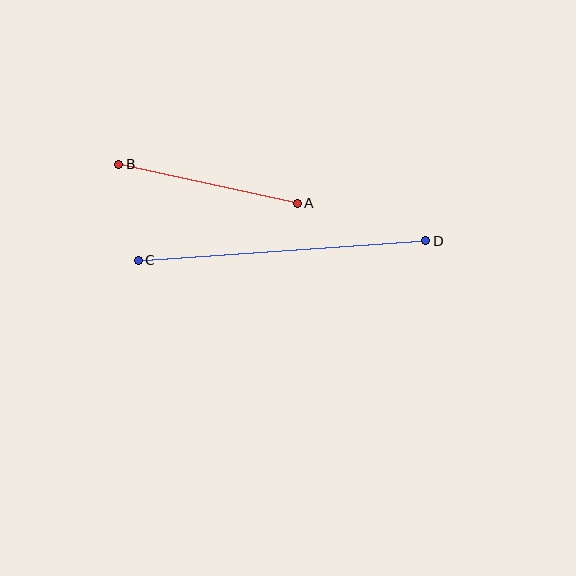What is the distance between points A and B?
The distance is approximately 183 pixels.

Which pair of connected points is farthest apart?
Points C and D are farthest apart.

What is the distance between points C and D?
The distance is approximately 288 pixels.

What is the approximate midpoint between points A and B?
The midpoint is at approximately (208, 184) pixels.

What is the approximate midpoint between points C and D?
The midpoint is at approximately (282, 251) pixels.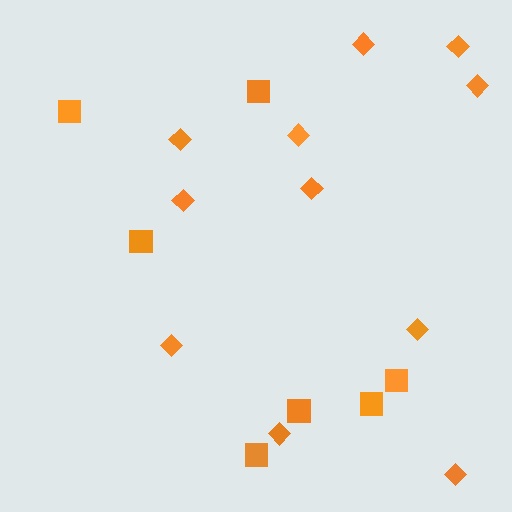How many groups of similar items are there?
There are 2 groups: one group of squares (7) and one group of diamonds (11).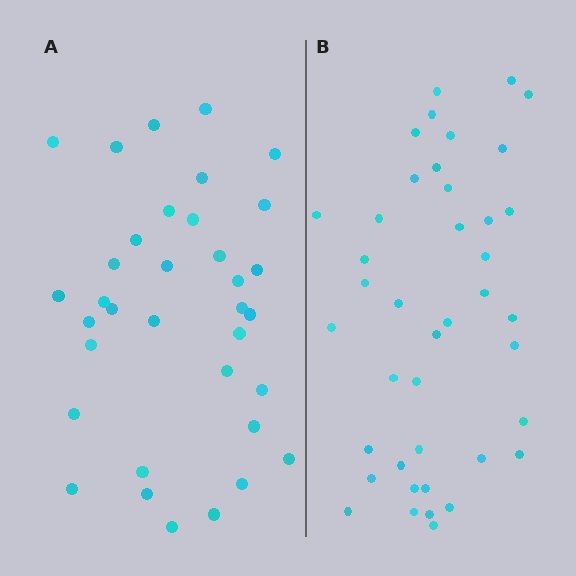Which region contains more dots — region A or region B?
Region B (the right region) has more dots.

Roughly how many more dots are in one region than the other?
Region B has about 6 more dots than region A.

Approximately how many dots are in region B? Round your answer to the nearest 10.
About 40 dots. (The exact count is 41, which rounds to 40.)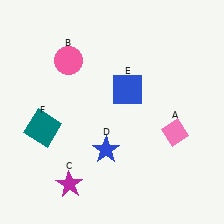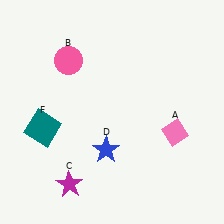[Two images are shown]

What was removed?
The blue square (E) was removed in Image 2.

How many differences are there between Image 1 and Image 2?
There is 1 difference between the two images.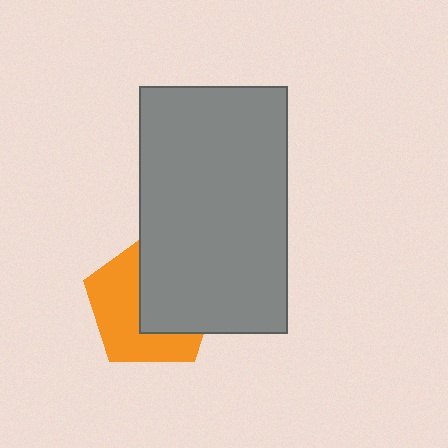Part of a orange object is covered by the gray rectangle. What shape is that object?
It is a pentagon.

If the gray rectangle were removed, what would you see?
You would see the complete orange pentagon.